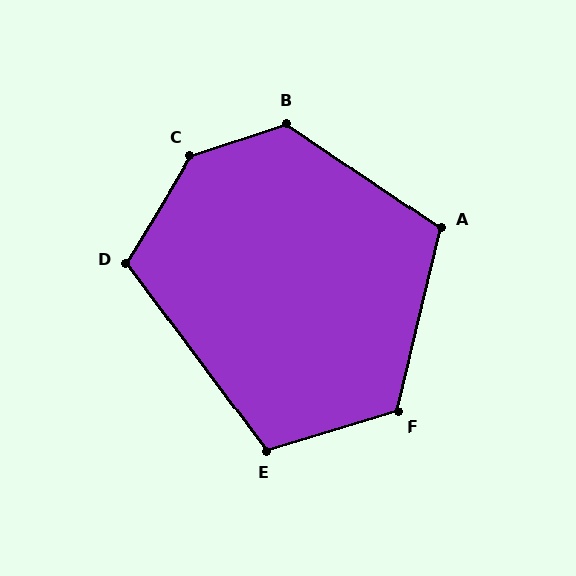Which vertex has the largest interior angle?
C, at approximately 140 degrees.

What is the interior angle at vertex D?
Approximately 112 degrees (obtuse).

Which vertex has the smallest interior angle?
E, at approximately 110 degrees.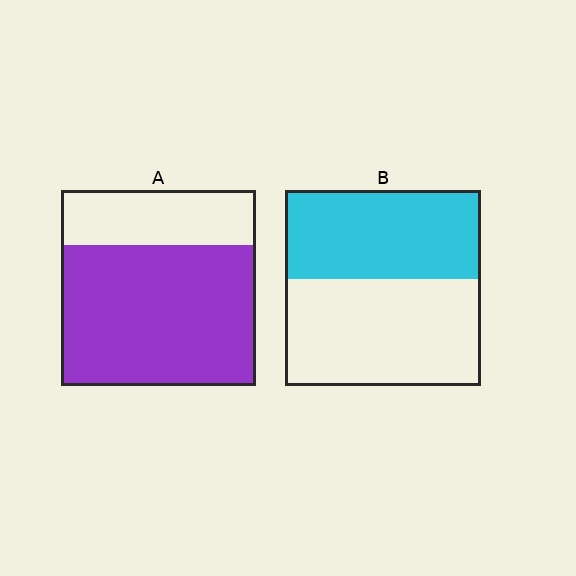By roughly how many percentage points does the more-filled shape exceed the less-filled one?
By roughly 25 percentage points (A over B).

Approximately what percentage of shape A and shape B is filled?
A is approximately 70% and B is approximately 45%.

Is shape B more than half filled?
No.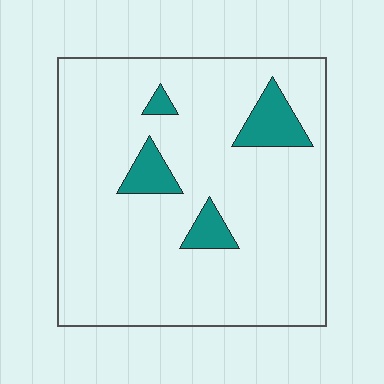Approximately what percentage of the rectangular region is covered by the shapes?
Approximately 10%.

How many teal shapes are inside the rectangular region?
4.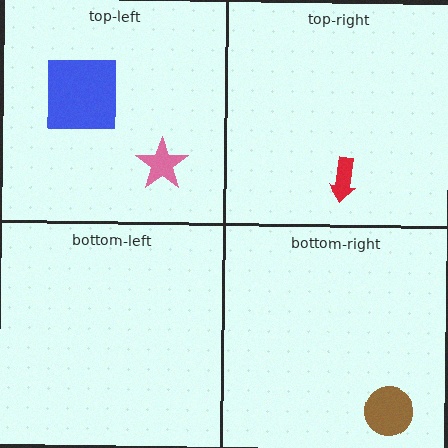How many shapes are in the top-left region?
2.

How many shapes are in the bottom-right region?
1.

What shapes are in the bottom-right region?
The brown circle.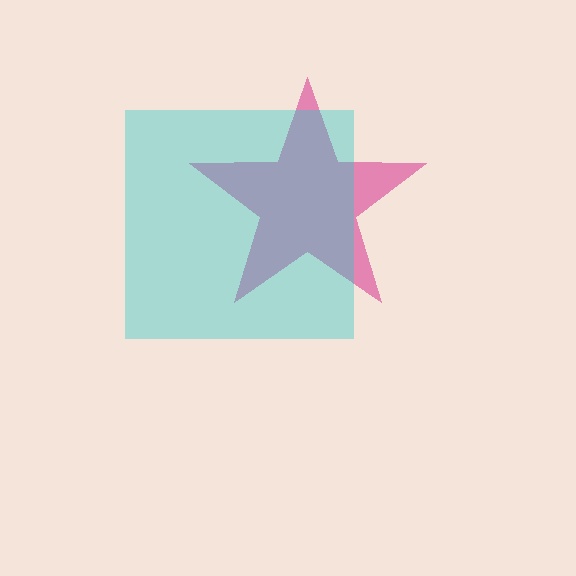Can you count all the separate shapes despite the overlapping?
Yes, there are 2 separate shapes.